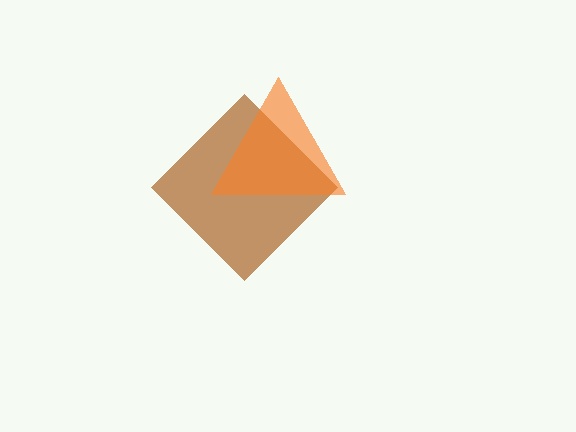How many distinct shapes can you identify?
There are 2 distinct shapes: a brown diamond, an orange triangle.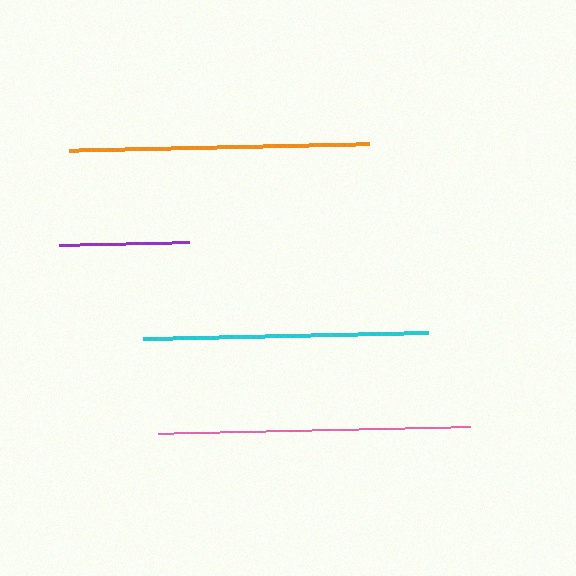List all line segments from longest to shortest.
From longest to shortest: pink, orange, cyan, purple.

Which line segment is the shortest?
The purple line is the shortest at approximately 130 pixels.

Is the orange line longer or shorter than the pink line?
The pink line is longer than the orange line.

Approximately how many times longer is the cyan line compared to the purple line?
The cyan line is approximately 2.2 times the length of the purple line.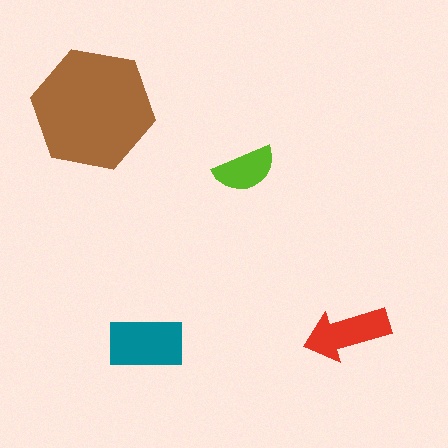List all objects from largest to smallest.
The brown hexagon, the teal rectangle, the red arrow, the lime semicircle.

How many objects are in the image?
There are 4 objects in the image.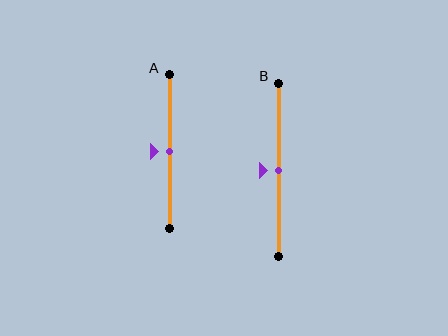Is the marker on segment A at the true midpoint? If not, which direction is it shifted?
Yes, the marker on segment A is at the true midpoint.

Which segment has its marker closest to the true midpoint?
Segment A has its marker closest to the true midpoint.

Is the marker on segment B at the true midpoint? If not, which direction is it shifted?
Yes, the marker on segment B is at the true midpoint.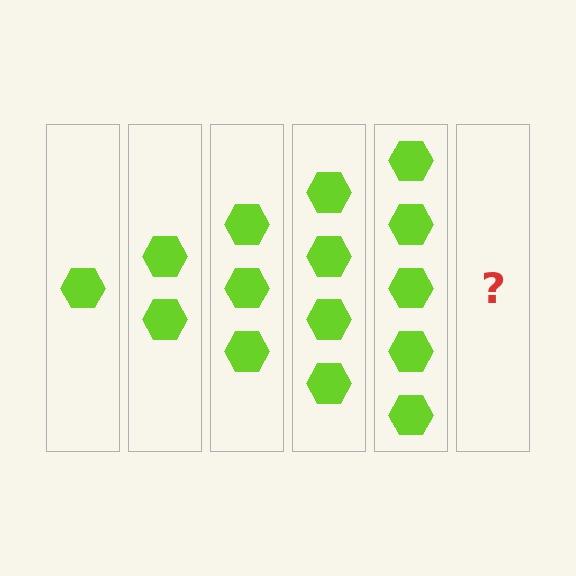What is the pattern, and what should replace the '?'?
The pattern is that each step adds one more hexagon. The '?' should be 6 hexagons.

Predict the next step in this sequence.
The next step is 6 hexagons.